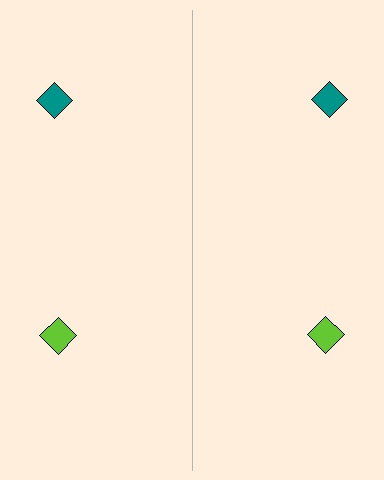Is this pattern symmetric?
Yes, this pattern has bilateral (reflection) symmetry.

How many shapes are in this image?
There are 4 shapes in this image.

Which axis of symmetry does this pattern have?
The pattern has a vertical axis of symmetry running through the center of the image.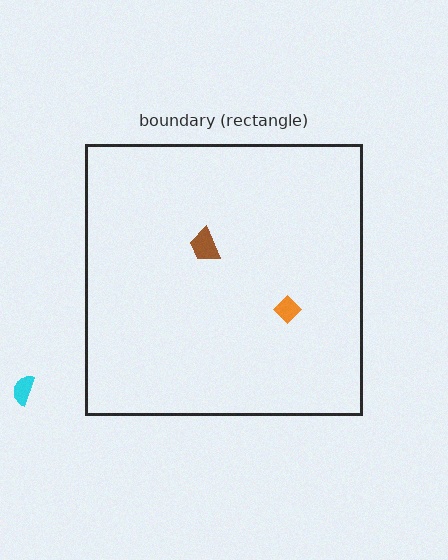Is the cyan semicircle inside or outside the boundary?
Outside.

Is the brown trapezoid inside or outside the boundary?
Inside.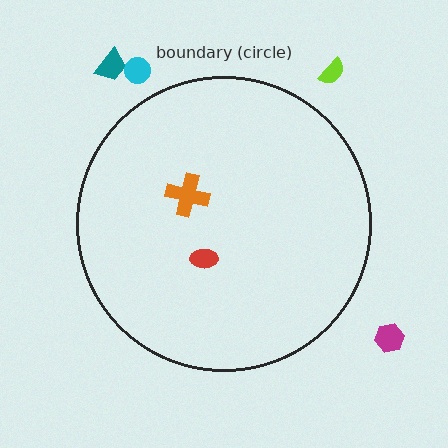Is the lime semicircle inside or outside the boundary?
Outside.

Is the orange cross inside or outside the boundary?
Inside.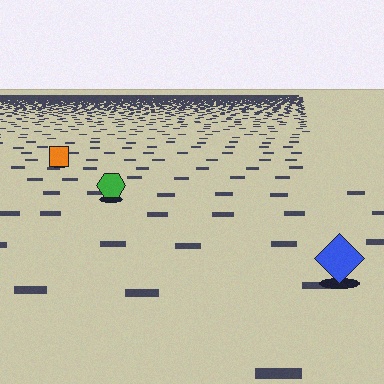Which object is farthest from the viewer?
The orange square is farthest from the viewer. It appears smaller and the ground texture around it is denser.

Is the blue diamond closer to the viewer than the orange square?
Yes. The blue diamond is closer — you can tell from the texture gradient: the ground texture is coarser near it.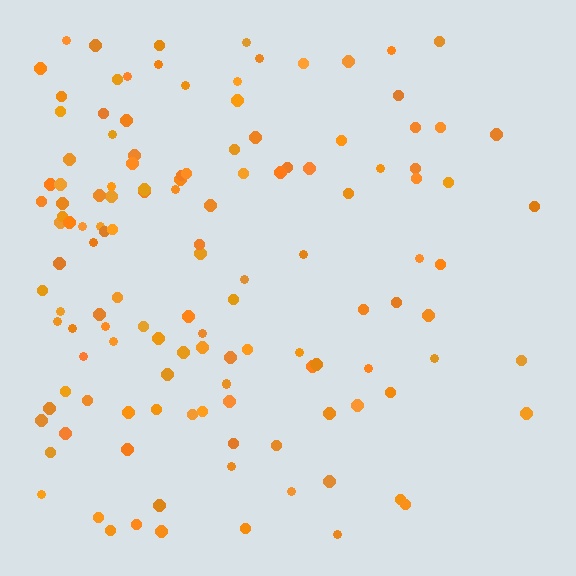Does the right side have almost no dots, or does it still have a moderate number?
Still a moderate number, just noticeably fewer than the left.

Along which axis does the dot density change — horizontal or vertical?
Horizontal.